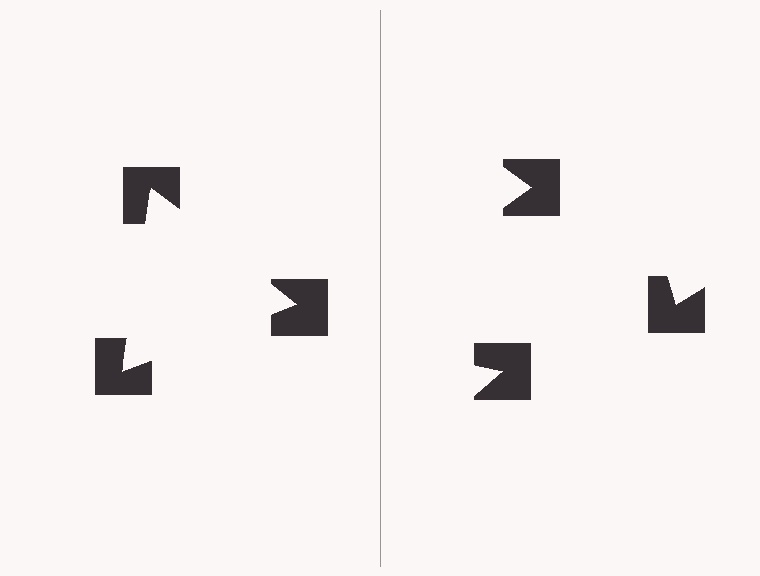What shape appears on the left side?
An illusory triangle.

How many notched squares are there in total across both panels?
6 — 3 on each side.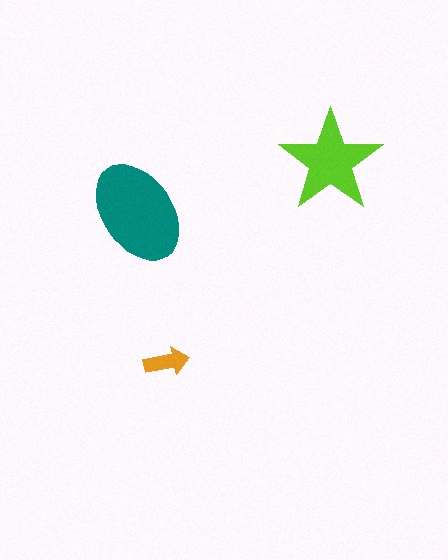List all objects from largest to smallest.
The teal ellipse, the lime star, the orange arrow.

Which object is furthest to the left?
The teal ellipse is leftmost.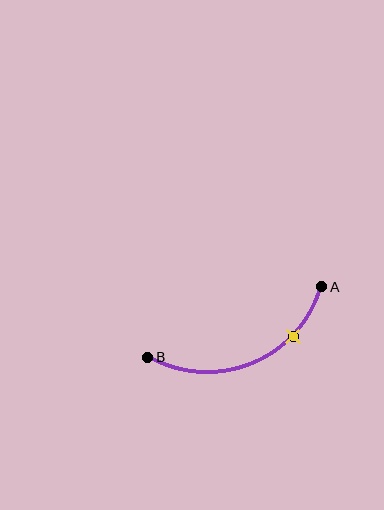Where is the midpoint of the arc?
The arc midpoint is the point on the curve farthest from the straight line joining A and B. It sits below that line.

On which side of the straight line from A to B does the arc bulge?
The arc bulges below the straight line connecting A and B.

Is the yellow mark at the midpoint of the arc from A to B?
No. The yellow mark lies on the arc but is closer to endpoint A. The arc midpoint would be at the point on the curve equidistant along the arc from both A and B.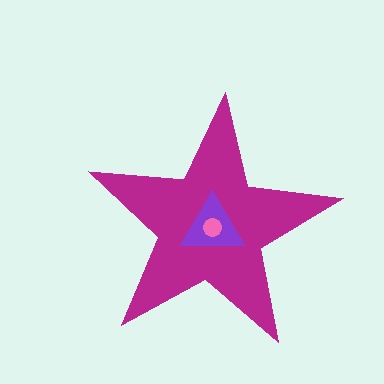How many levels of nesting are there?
3.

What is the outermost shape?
The magenta star.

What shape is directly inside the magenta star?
The purple triangle.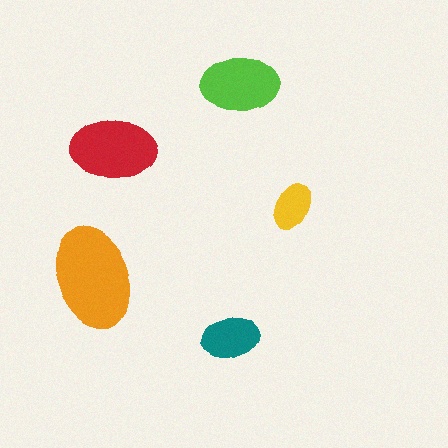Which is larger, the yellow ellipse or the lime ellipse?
The lime one.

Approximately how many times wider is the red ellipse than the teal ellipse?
About 1.5 times wider.